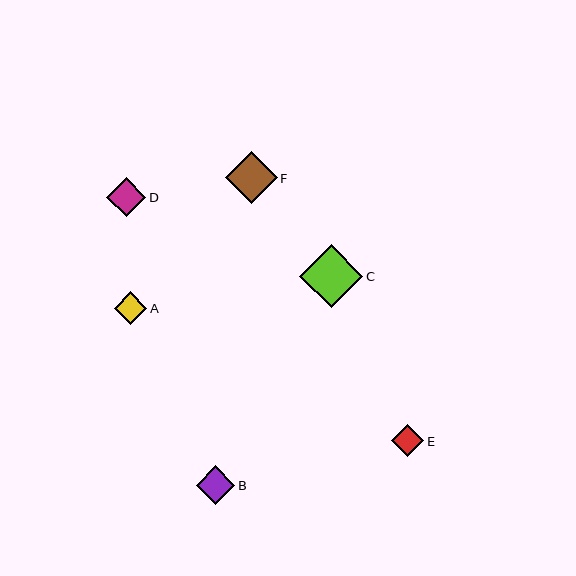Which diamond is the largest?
Diamond C is the largest with a size of approximately 63 pixels.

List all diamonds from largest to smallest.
From largest to smallest: C, F, D, B, A, E.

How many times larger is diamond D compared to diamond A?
Diamond D is approximately 1.2 times the size of diamond A.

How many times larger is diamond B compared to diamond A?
Diamond B is approximately 1.2 times the size of diamond A.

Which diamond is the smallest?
Diamond E is the smallest with a size of approximately 32 pixels.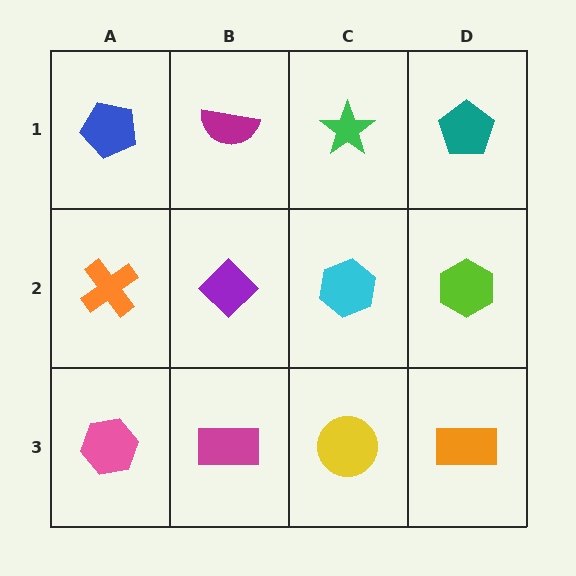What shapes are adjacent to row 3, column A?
An orange cross (row 2, column A), a magenta rectangle (row 3, column B).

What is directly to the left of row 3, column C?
A magenta rectangle.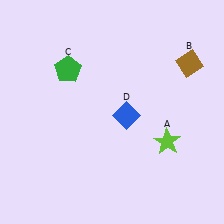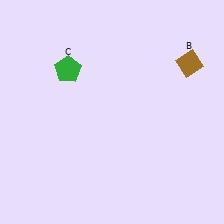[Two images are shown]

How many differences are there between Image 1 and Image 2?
There are 2 differences between the two images.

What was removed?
The lime star (A), the blue diamond (D) were removed in Image 2.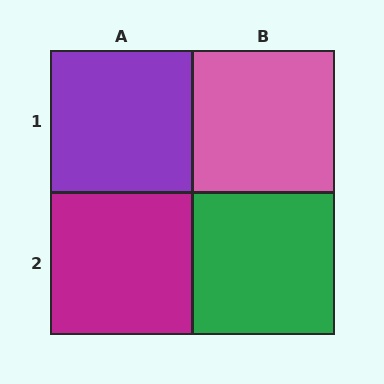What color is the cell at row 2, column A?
Magenta.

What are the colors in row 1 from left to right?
Purple, pink.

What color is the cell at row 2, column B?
Green.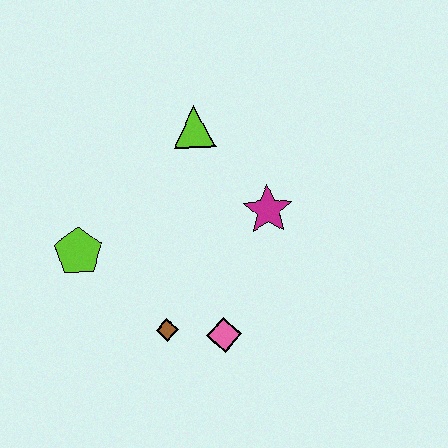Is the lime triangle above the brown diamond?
Yes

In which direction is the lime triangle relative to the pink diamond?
The lime triangle is above the pink diamond.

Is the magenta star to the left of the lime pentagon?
No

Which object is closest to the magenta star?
The lime triangle is closest to the magenta star.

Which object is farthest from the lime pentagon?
The magenta star is farthest from the lime pentagon.